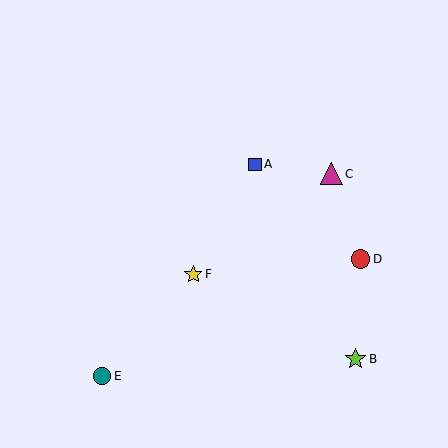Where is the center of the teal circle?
The center of the teal circle is at (102, 376).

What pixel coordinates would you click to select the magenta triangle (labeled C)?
Click at (331, 174) to select the magenta triangle C.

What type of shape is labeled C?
Shape C is a magenta triangle.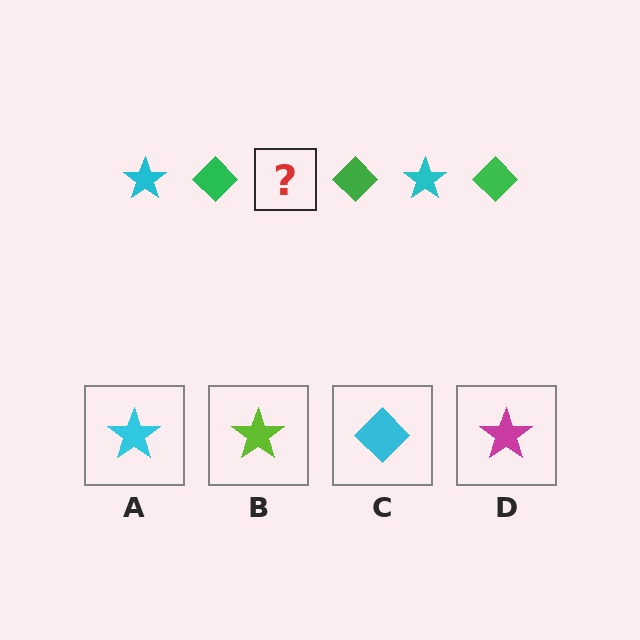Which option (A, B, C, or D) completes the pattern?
A.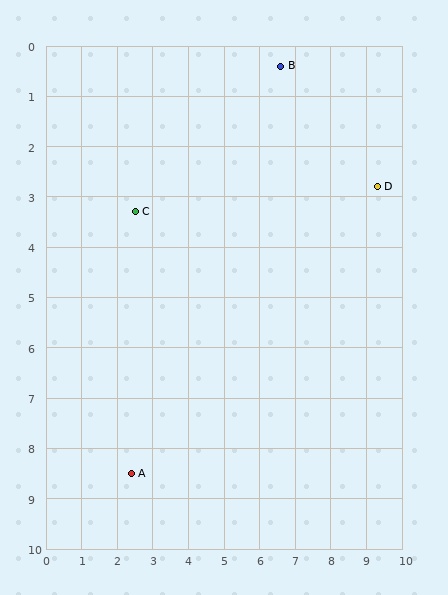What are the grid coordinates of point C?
Point C is at approximately (2.5, 3.3).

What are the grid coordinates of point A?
Point A is at approximately (2.4, 8.5).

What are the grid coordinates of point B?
Point B is at approximately (6.6, 0.4).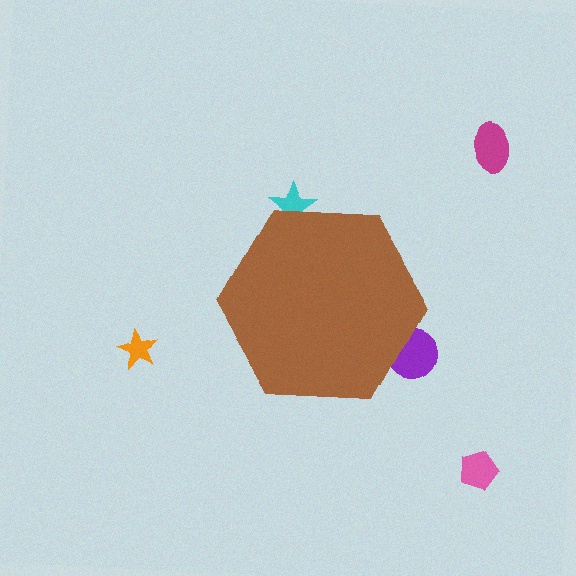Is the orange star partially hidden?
No, the orange star is fully visible.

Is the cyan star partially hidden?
Yes, the cyan star is partially hidden behind the brown hexagon.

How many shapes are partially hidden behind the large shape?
2 shapes are partially hidden.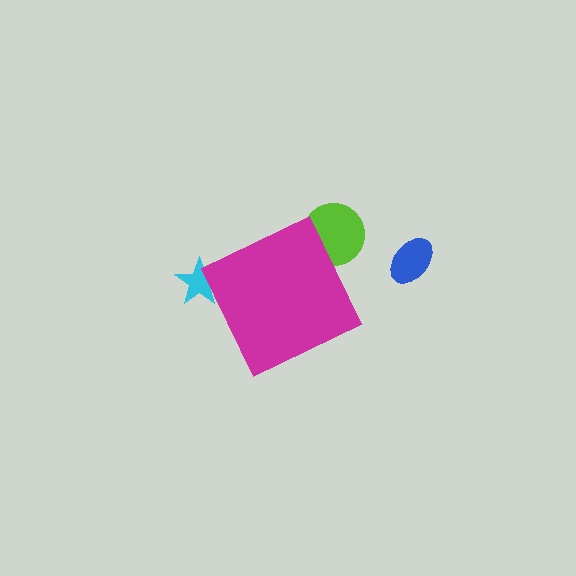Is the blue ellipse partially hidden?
No, the blue ellipse is fully visible.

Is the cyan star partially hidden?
Yes, the cyan star is partially hidden behind the magenta diamond.